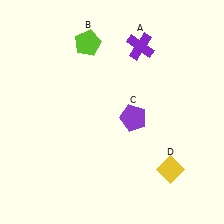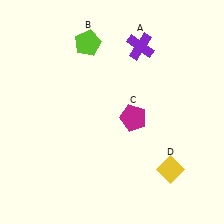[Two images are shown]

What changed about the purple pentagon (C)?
In Image 1, C is purple. In Image 2, it changed to magenta.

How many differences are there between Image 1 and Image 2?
There is 1 difference between the two images.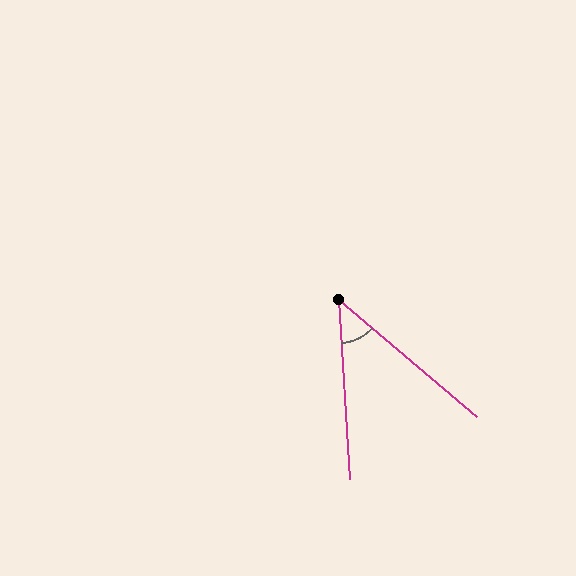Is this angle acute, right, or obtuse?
It is acute.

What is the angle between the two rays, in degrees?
Approximately 46 degrees.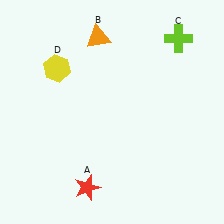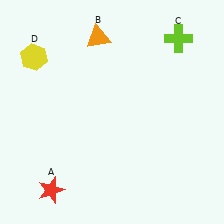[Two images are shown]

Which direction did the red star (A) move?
The red star (A) moved left.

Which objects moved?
The objects that moved are: the red star (A), the yellow hexagon (D).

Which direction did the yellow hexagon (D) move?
The yellow hexagon (D) moved left.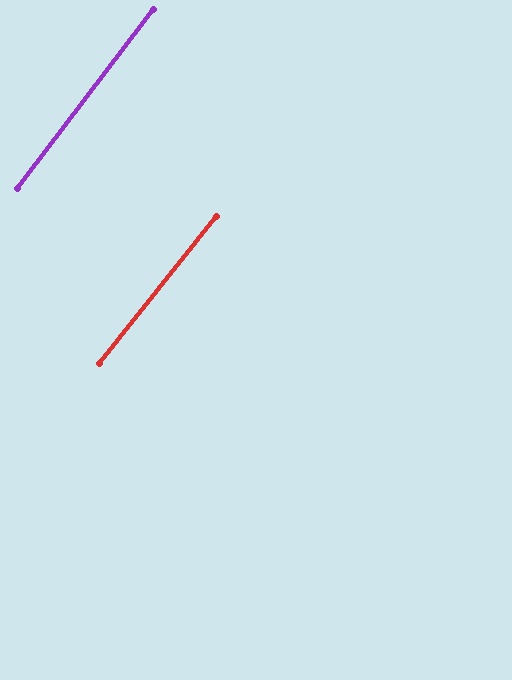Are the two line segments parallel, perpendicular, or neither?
Parallel — their directions differ by only 1.3°.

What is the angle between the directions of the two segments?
Approximately 1 degree.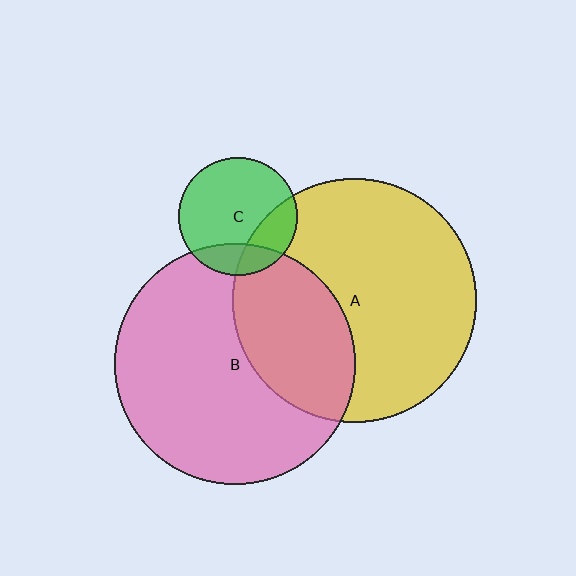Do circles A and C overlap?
Yes.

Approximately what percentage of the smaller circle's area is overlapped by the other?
Approximately 25%.